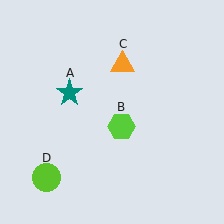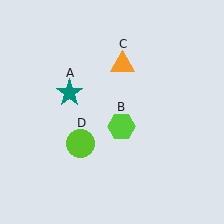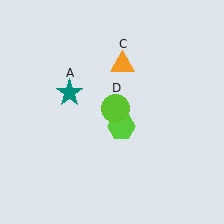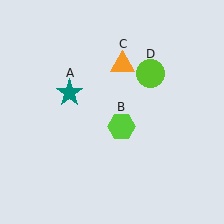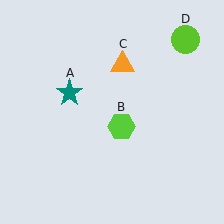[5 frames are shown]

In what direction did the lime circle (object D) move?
The lime circle (object D) moved up and to the right.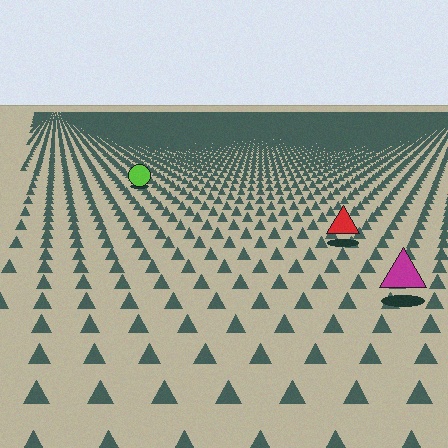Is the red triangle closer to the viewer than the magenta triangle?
No. The magenta triangle is closer — you can tell from the texture gradient: the ground texture is coarser near it.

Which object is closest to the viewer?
The magenta triangle is closest. The texture marks near it are larger and more spread out.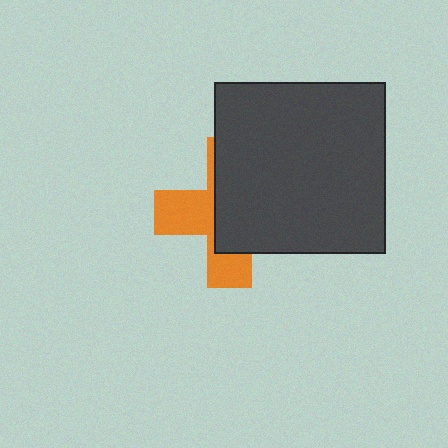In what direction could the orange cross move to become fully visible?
The orange cross could move left. That would shift it out from behind the dark gray square entirely.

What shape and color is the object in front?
The object in front is a dark gray square.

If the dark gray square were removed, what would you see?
You would see the complete orange cross.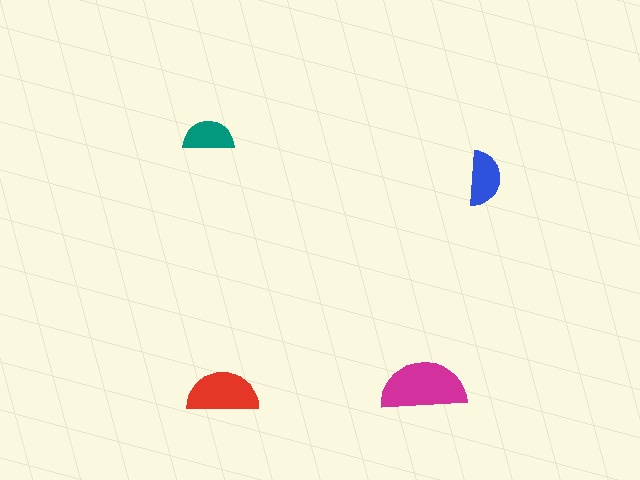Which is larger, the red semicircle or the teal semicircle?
The red one.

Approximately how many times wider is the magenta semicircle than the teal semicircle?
About 1.5 times wider.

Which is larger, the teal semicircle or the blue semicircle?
The blue one.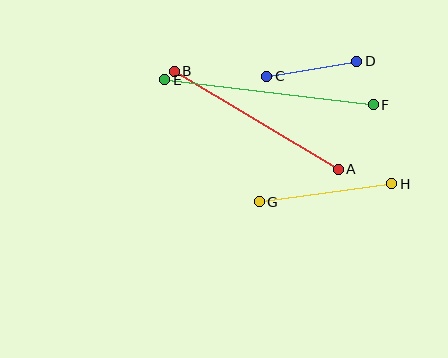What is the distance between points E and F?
The distance is approximately 210 pixels.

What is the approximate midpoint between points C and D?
The midpoint is at approximately (312, 69) pixels.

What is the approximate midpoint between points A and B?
The midpoint is at approximately (256, 120) pixels.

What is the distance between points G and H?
The distance is approximately 134 pixels.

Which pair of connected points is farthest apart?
Points E and F are farthest apart.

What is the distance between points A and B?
The distance is approximately 191 pixels.